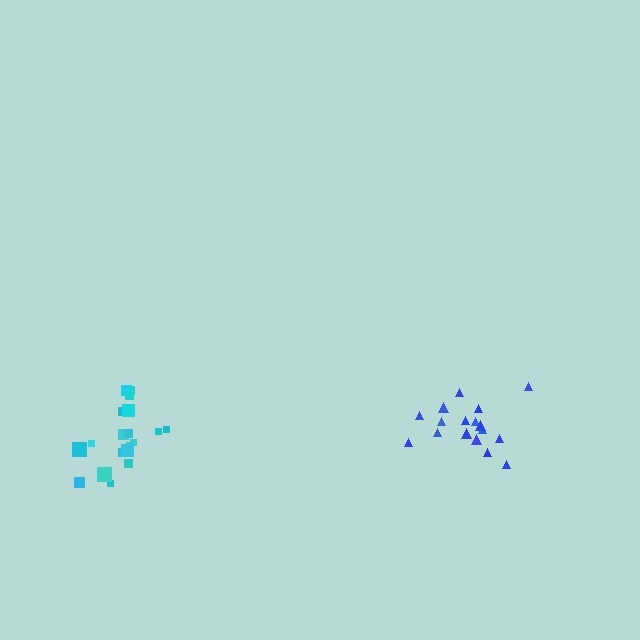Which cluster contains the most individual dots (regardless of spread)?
Cyan (20).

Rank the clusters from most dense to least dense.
cyan, blue.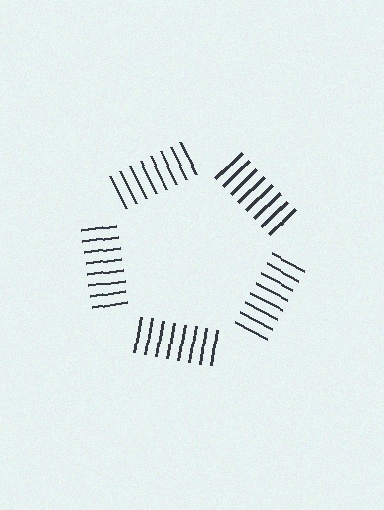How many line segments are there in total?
40 — 8 along each of the 5 edges.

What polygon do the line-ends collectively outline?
An illusory pentagon — the line segments terminate on its edges but no continuous stroke is drawn.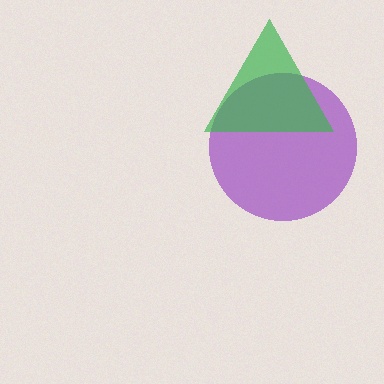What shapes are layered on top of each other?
The layered shapes are: a purple circle, a green triangle.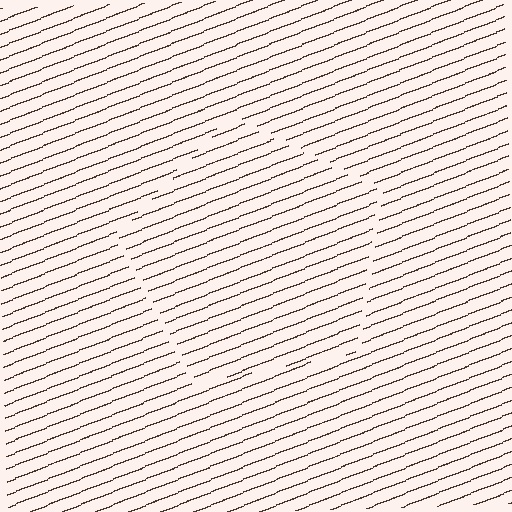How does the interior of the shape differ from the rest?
The interior of the shape contains the same grating, shifted by half a period — the contour is defined by the phase discontinuity where line-ends from the inner and outer gratings abut.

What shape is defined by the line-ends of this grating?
An illusory pentagon. The interior of the shape contains the same grating, shifted by half a period — the contour is defined by the phase discontinuity where line-ends from the inner and outer gratings abut.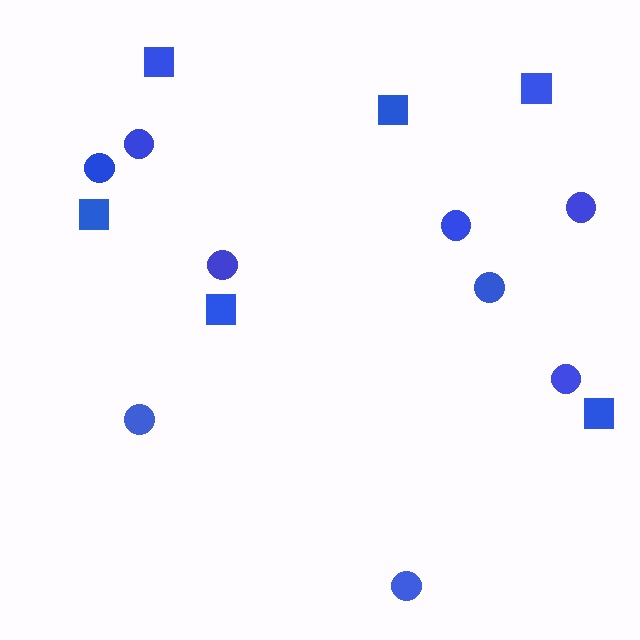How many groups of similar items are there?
There are 2 groups: one group of circles (9) and one group of squares (6).